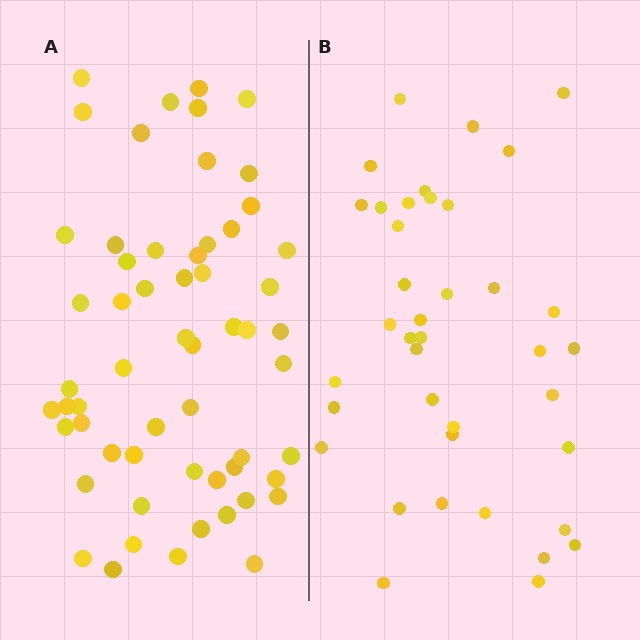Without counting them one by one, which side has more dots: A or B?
Region A (the left region) has more dots.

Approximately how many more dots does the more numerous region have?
Region A has approximately 20 more dots than region B.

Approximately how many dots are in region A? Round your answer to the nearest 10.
About 60 dots. (The exact count is 58, which rounds to 60.)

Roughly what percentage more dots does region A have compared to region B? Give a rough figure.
About 50% more.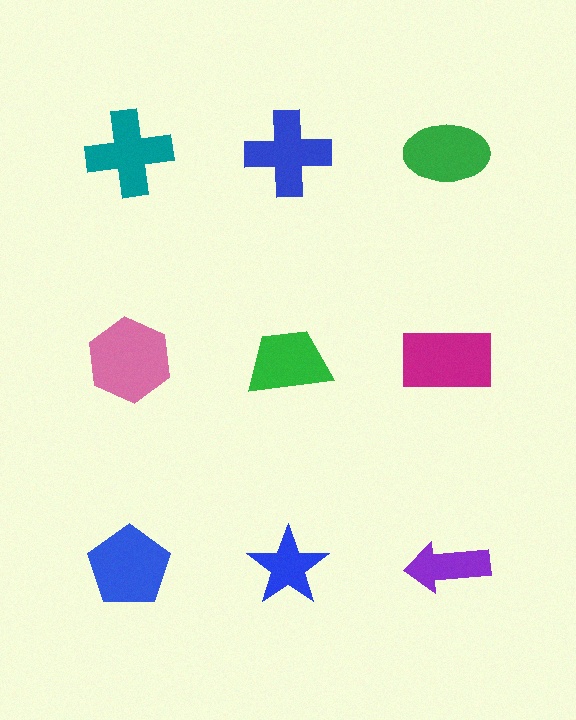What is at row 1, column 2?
A blue cross.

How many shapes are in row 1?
3 shapes.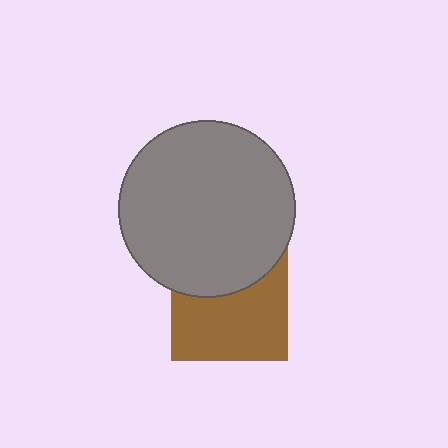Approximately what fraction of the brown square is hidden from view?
Roughly 37% of the brown square is hidden behind the gray circle.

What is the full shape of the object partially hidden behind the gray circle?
The partially hidden object is a brown square.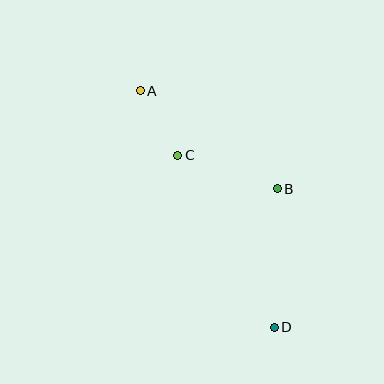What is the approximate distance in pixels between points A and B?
The distance between A and B is approximately 168 pixels.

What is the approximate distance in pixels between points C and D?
The distance between C and D is approximately 197 pixels.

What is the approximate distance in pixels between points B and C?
The distance between B and C is approximately 105 pixels.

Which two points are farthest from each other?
Points A and D are farthest from each other.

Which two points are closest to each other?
Points A and C are closest to each other.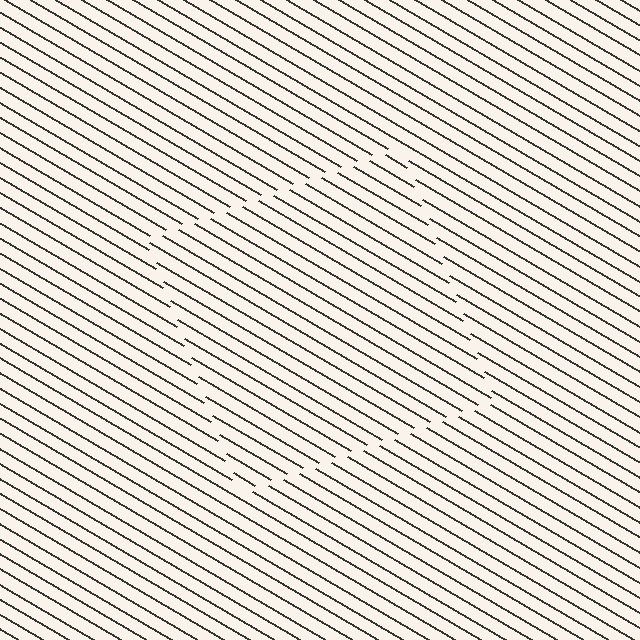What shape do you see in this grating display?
An illusory square. The interior of the shape contains the same grating, shifted by half a period — the contour is defined by the phase discontinuity where line-ends from the inner and outer gratings abut.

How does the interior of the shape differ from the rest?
The interior of the shape contains the same grating, shifted by half a period — the contour is defined by the phase discontinuity where line-ends from the inner and outer gratings abut.